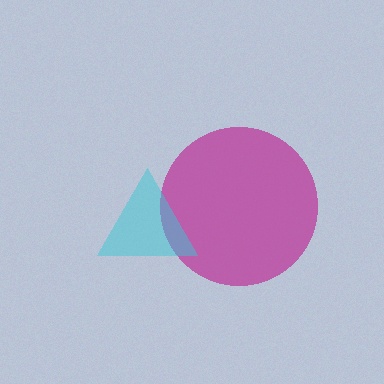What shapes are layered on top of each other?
The layered shapes are: a magenta circle, a cyan triangle.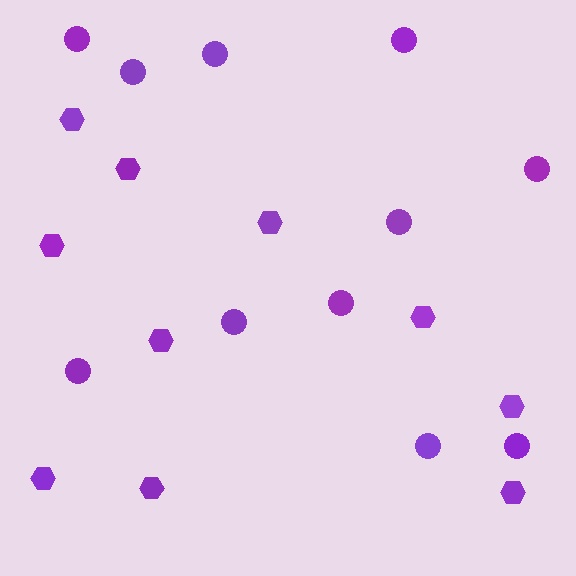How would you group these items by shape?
There are 2 groups: one group of hexagons (10) and one group of circles (11).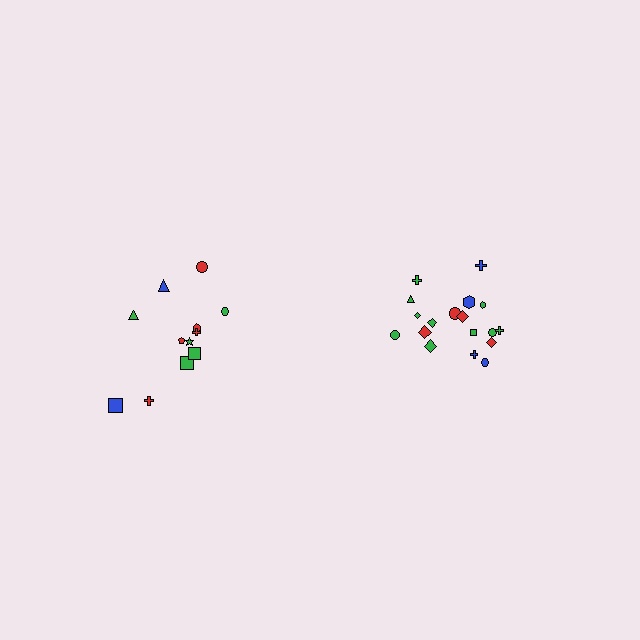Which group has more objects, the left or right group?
The right group.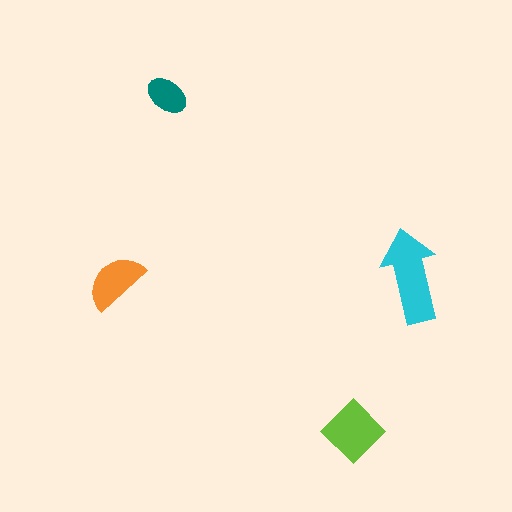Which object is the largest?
The cyan arrow.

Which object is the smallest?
The teal ellipse.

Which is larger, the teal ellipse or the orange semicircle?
The orange semicircle.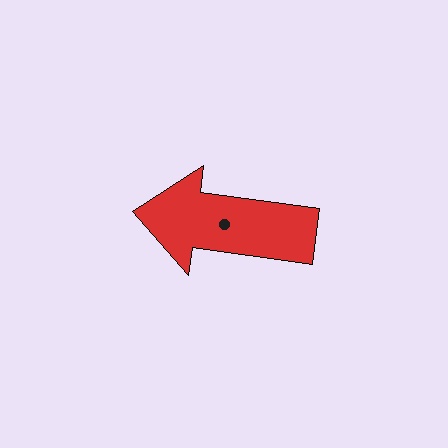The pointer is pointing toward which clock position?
Roughly 9 o'clock.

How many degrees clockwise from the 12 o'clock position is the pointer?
Approximately 278 degrees.